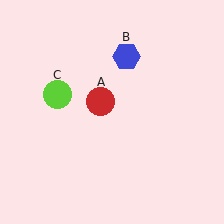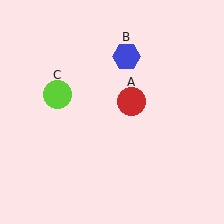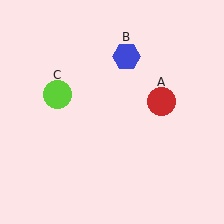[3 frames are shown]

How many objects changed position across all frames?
1 object changed position: red circle (object A).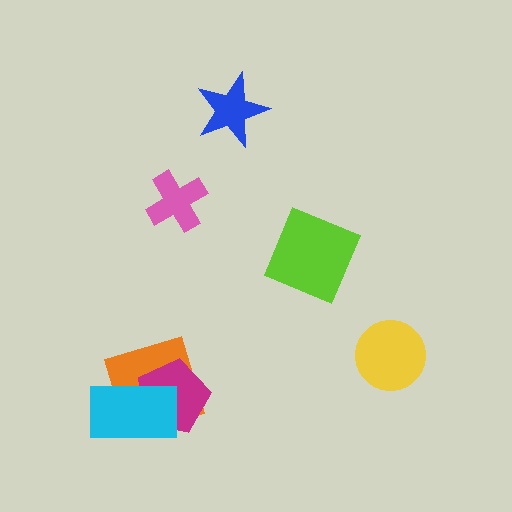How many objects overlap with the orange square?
2 objects overlap with the orange square.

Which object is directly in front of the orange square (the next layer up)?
The magenta pentagon is directly in front of the orange square.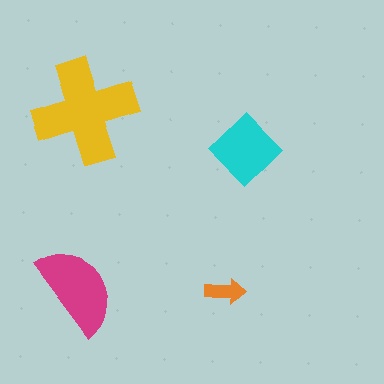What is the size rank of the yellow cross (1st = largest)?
1st.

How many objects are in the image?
There are 4 objects in the image.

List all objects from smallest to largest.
The orange arrow, the cyan diamond, the magenta semicircle, the yellow cross.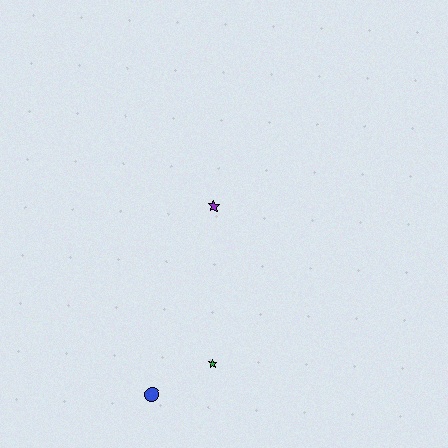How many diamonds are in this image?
There are no diamonds.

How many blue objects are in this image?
There is 1 blue object.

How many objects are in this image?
There are 3 objects.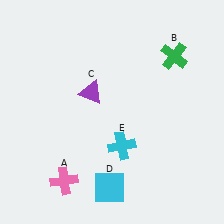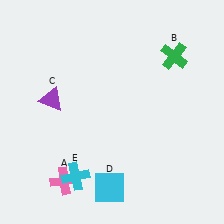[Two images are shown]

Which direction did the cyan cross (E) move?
The cyan cross (E) moved left.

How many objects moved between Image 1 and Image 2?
2 objects moved between the two images.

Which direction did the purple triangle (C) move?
The purple triangle (C) moved left.